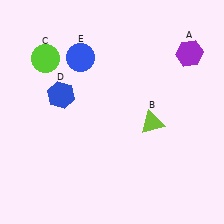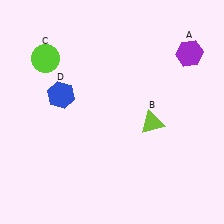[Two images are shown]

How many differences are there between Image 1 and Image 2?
There is 1 difference between the two images.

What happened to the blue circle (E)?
The blue circle (E) was removed in Image 2. It was in the top-left area of Image 1.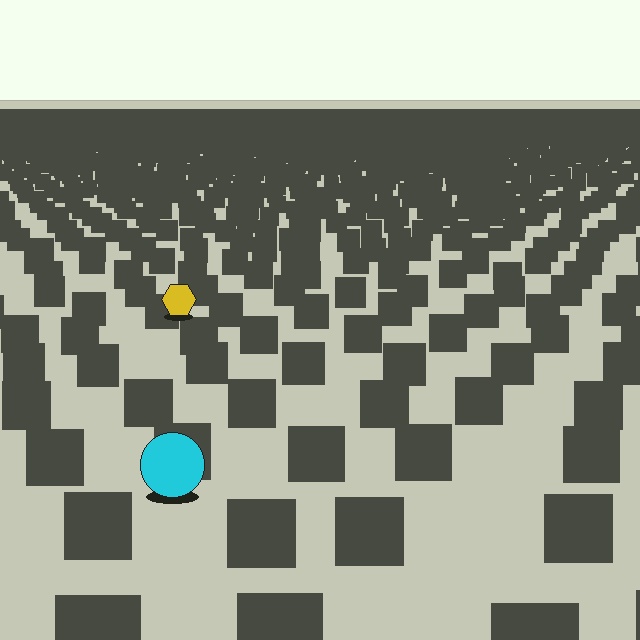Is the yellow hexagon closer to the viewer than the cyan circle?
No. The cyan circle is closer — you can tell from the texture gradient: the ground texture is coarser near it.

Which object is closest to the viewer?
The cyan circle is closest. The texture marks near it are larger and more spread out.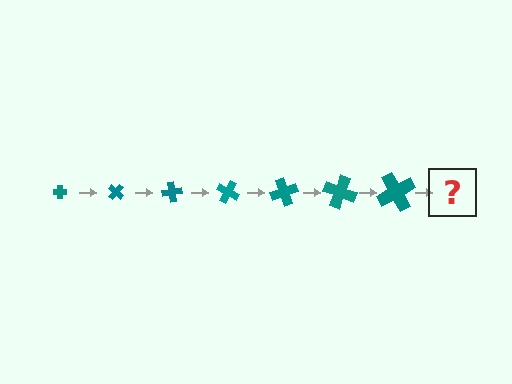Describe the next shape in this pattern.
It should be a cross, larger than the previous one and rotated 280 degrees from the start.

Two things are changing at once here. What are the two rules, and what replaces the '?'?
The two rules are that the cross grows larger each step and it rotates 40 degrees each step. The '?' should be a cross, larger than the previous one and rotated 280 degrees from the start.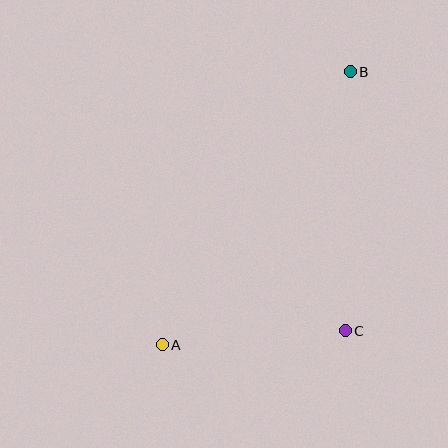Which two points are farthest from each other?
Points A and B are farthest from each other.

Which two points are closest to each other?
Points A and C are closest to each other.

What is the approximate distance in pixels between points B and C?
The distance between B and C is approximately 259 pixels.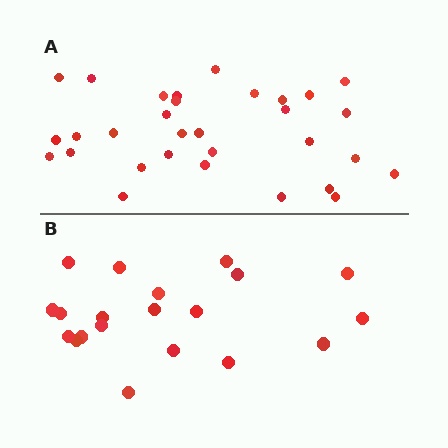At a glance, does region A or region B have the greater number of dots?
Region A (the top region) has more dots.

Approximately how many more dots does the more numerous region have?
Region A has roughly 12 or so more dots than region B.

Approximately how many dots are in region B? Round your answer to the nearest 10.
About 20 dots.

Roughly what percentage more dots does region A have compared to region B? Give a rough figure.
About 55% more.